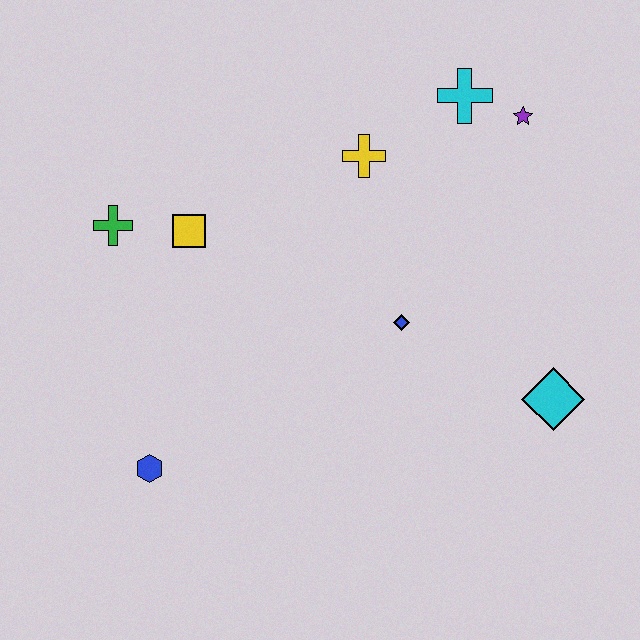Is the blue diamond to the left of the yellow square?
No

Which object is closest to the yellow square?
The green cross is closest to the yellow square.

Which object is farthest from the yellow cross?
The blue hexagon is farthest from the yellow cross.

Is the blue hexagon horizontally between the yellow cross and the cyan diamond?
No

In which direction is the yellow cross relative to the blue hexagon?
The yellow cross is above the blue hexagon.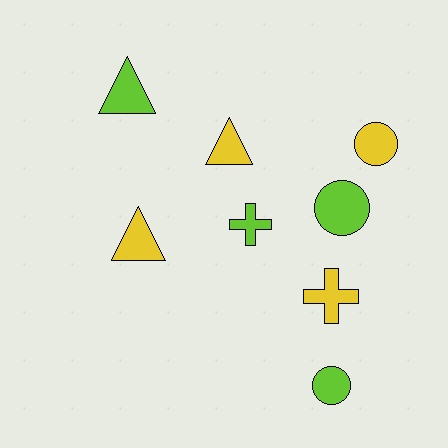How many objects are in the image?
There are 8 objects.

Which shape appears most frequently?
Triangle, with 3 objects.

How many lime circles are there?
There are 2 lime circles.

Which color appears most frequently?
Yellow, with 4 objects.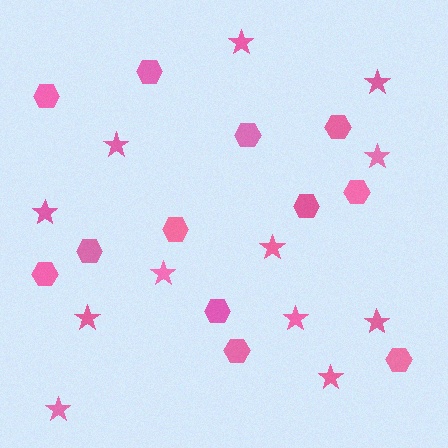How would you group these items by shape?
There are 2 groups: one group of hexagons (12) and one group of stars (12).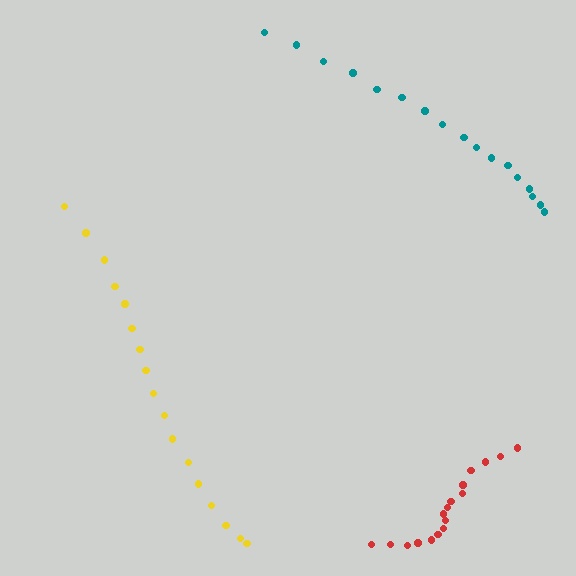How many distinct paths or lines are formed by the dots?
There are 3 distinct paths.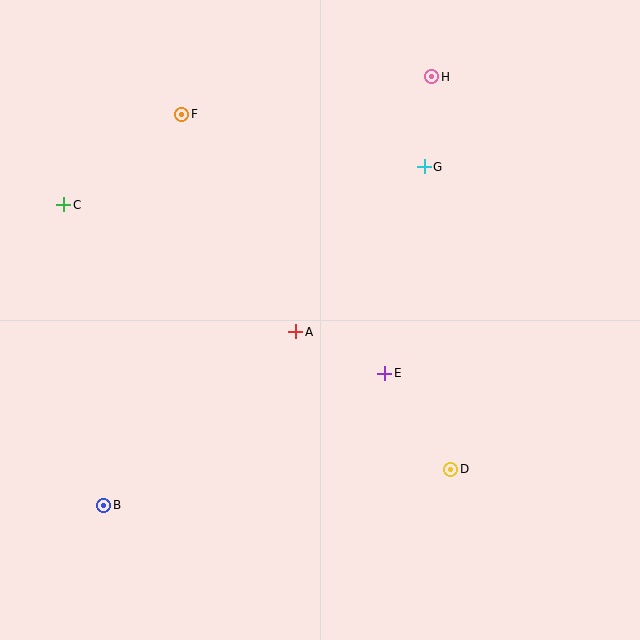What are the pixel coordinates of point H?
Point H is at (432, 77).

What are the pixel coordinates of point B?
Point B is at (104, 505).